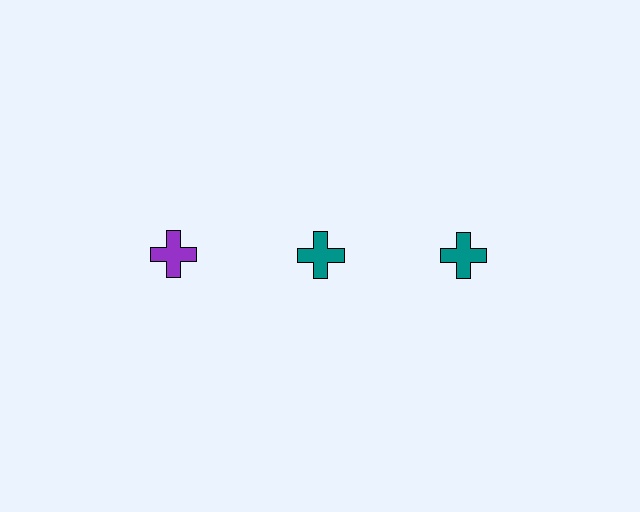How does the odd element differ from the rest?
It has a different color: purple instead of teal.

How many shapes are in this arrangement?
There are 3 shapes arranged in a grid pattern.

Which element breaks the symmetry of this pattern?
The purple cross in the top row, leftmost column breaks the symmetry. All other shapes are teal crosses.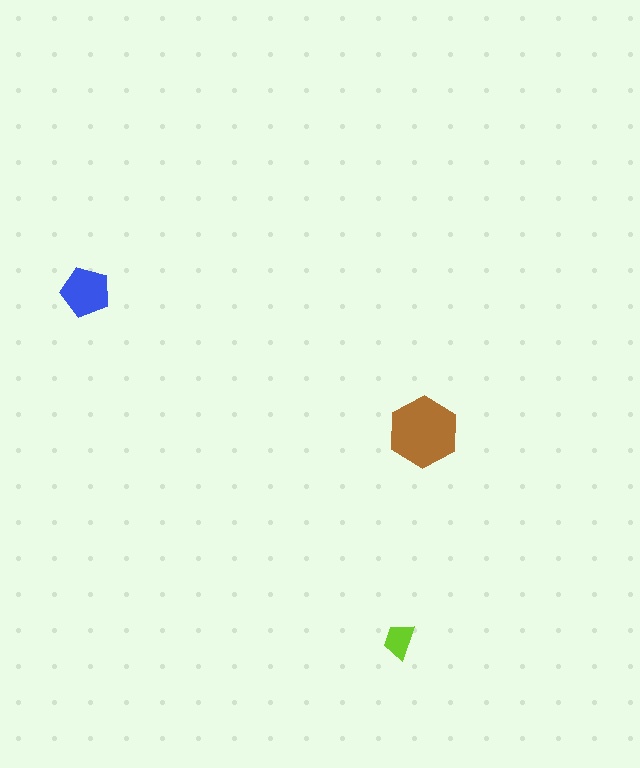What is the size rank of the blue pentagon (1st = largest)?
2nd.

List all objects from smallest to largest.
The lime trapezoid, the blue pentagon, the brown hexagon.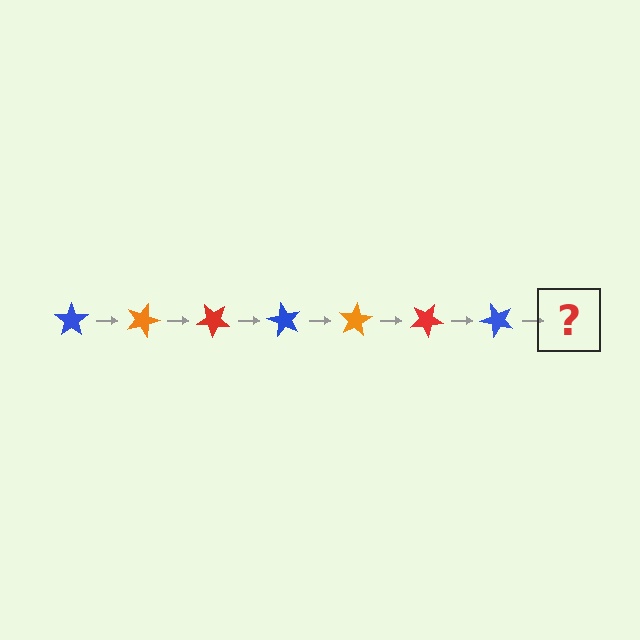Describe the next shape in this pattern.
It should be an orange star, rotated 140 degrees from the start.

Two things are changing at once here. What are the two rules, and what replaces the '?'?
The two rules are that it rotates 20 degrees each step and the color cycles through blue, orange, and red. The '?' should be an orange star, rotated 140 degrees from the start.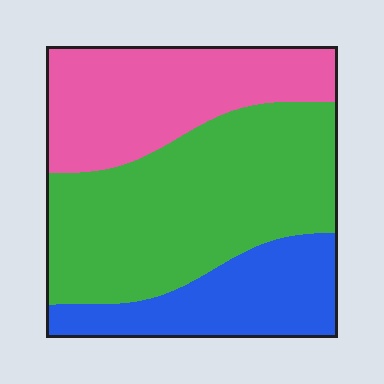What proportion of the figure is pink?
Pink takes up about one third (1/3) of the figure.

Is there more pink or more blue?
Pink.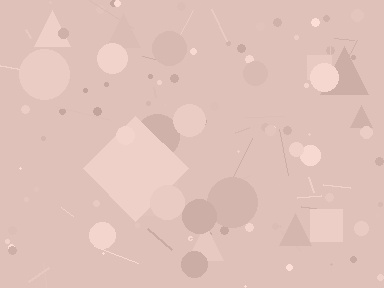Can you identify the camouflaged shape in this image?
The camouflaged shape is a diamond.